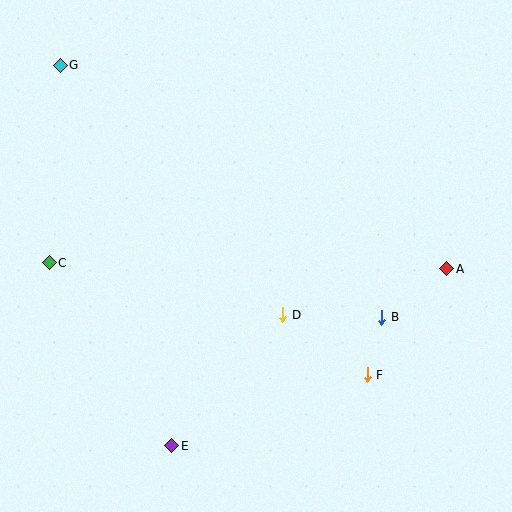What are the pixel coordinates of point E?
Point E is at (172, 446).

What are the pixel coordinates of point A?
Point A is at (447, 269).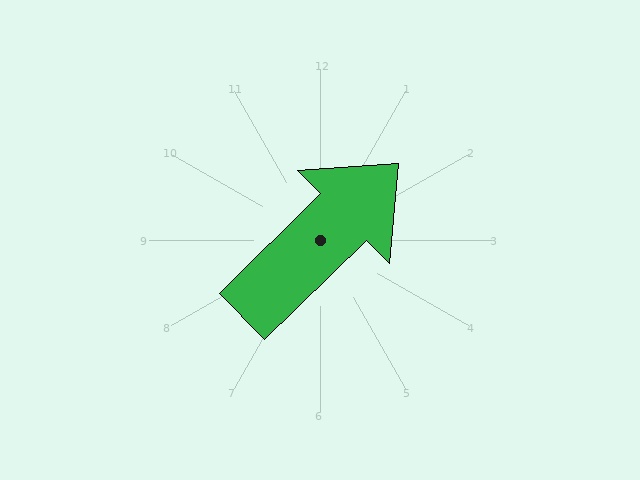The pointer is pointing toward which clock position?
Roughly 2 o'clock.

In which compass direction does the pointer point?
Northeast.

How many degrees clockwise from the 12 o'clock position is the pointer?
Approximately 46 degrees.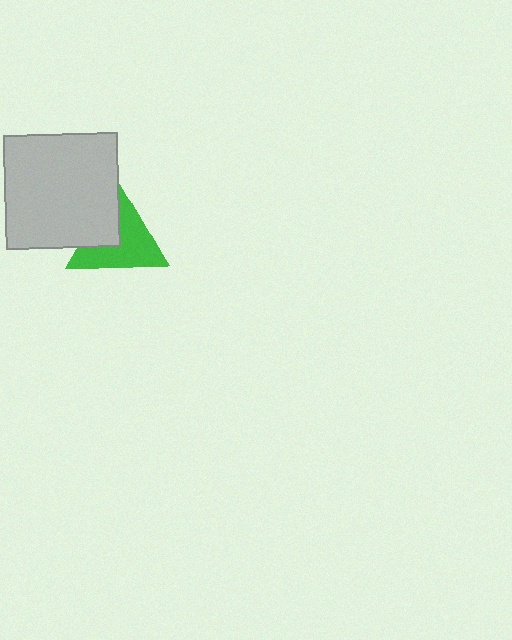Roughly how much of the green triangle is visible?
About half of it is visible (roughly 64%).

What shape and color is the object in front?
The object in front is a light gray square.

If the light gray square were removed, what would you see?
You would see the complete green triangle.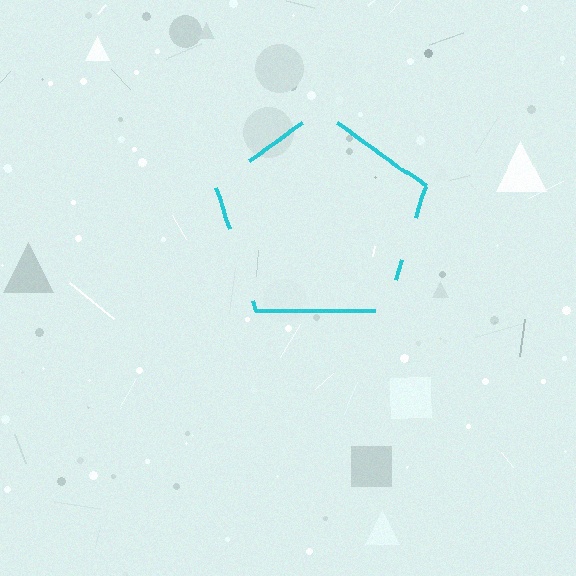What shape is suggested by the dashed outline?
The dashed outline suggests a pentagon.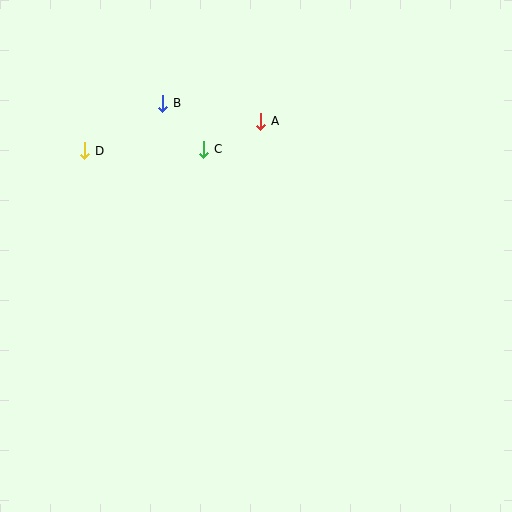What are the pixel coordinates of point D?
Point D is at (85, 151).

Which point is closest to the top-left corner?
Point D is closest to the top-left corner.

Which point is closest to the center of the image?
Point C at (204, 149) is closest to the center.